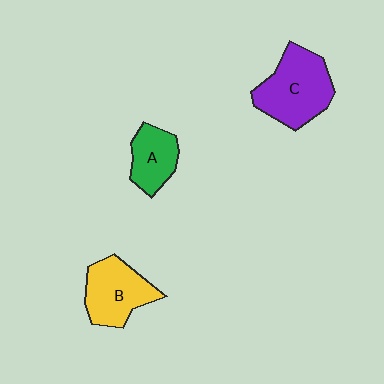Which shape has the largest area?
Shape C (purple).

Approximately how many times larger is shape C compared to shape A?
Approximately 1.7 times.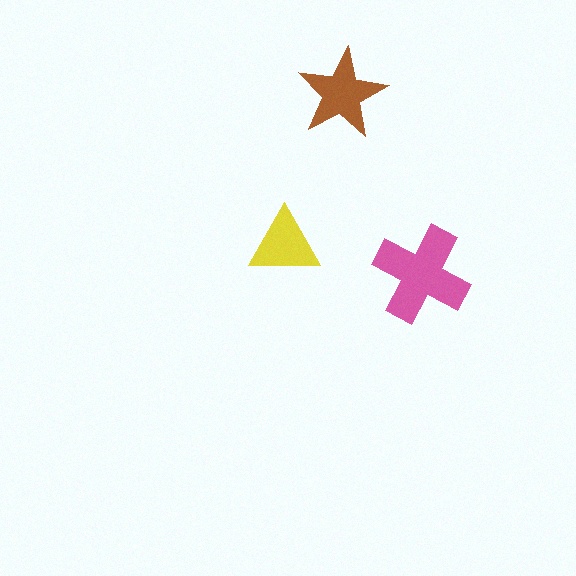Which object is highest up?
The brown star is topmost.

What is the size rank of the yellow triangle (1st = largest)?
3rd.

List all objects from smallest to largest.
The yellow triangle, the brown star, the pink cross.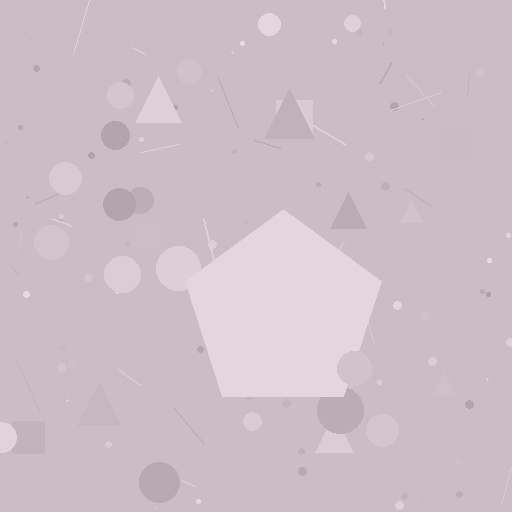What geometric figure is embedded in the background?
A pentagon is embedded in the background.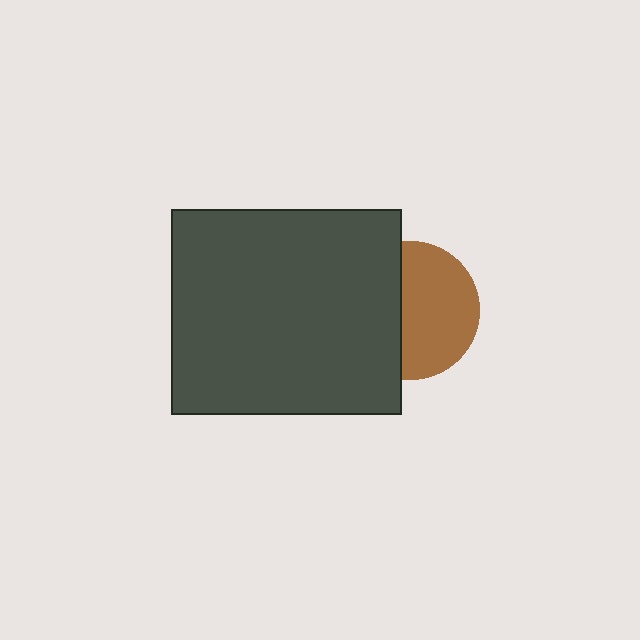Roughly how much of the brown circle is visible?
About half of it is visible (roughly 58%).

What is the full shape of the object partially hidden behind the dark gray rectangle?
The partially hidden object is a brown circle.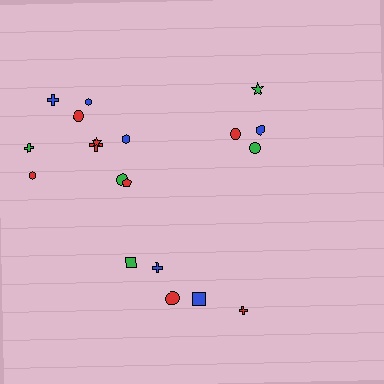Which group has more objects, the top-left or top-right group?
The top-left group.